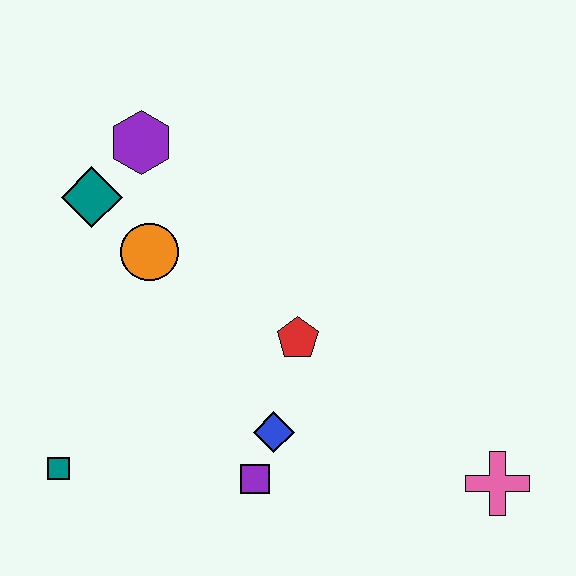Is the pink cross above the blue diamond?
No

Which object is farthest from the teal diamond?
The pink cross is farthest from the teal diamond.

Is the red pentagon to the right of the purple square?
Yes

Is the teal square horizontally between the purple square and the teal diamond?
No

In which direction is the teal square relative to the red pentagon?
The teal square is to the left of the red pentagon.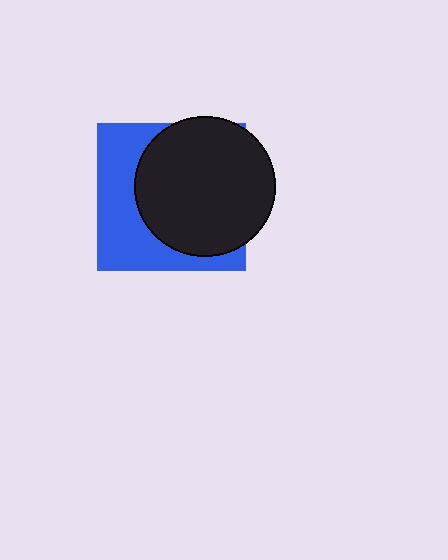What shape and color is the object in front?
The object in front is a black circle.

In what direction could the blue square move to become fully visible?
The blue square could move left. That would shift it out from behind the black circle entirely.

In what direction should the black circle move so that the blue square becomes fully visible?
The black circle should move right. That is the shortest direction to clear the overlap and leave the blue square fully visible.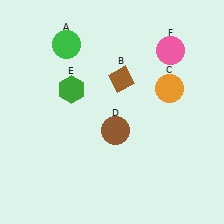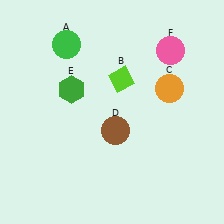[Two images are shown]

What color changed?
The diamond (B) changed from brown in Image 1 to lime in Image 2.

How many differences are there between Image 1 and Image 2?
There is 1 difference between the two images.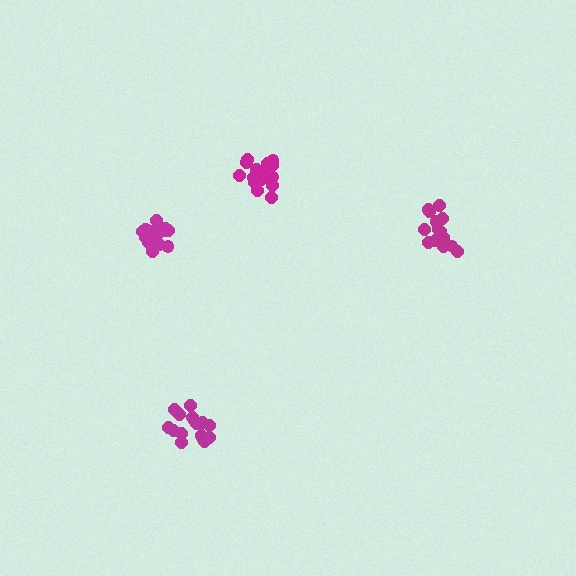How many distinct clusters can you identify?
There are 4 distinct clusters.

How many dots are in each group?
Group 1: 18 dots, Group 2: 17 dots, Group 3: 15 dots, Group 4: 16 dots (66 total).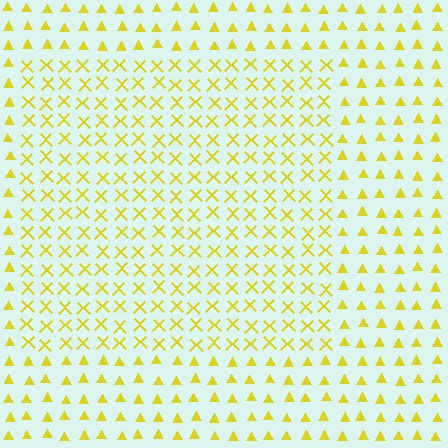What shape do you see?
I see a rectangle.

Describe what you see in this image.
The image is filled with small yellow elements arranged in a uniform grid. A rectangle-shaped region contains X marks, while the surrounding area contains triangles. The boundary is defined purely by the change in element shape.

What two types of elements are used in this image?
The image uses X marks inside the rectangle region and triangles outside it.